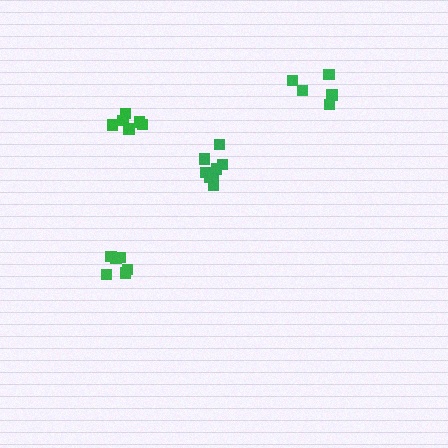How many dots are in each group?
Group 1: 5 dots, Group 2: 6 dots, Group 3: 6 dots, Group 4: 9 dots (26 total).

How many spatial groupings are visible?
There are 4 spatial groupings.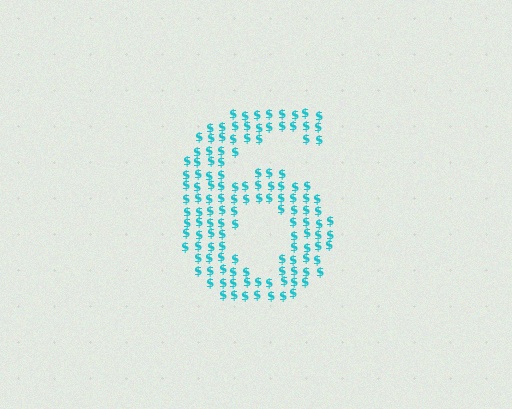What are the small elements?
The small elements are dollar signs.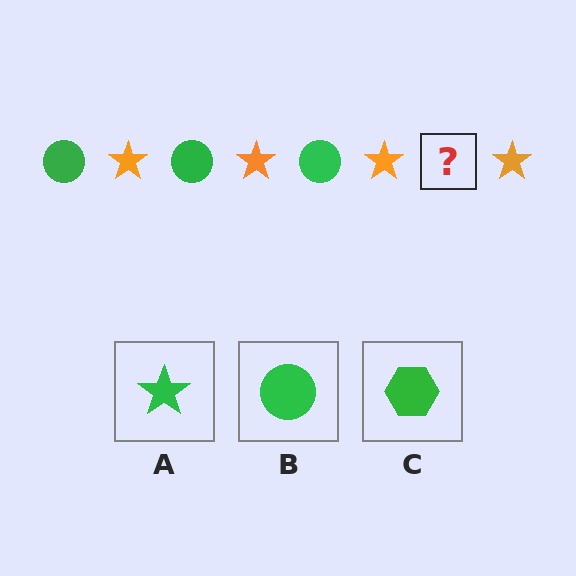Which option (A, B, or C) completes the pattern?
B.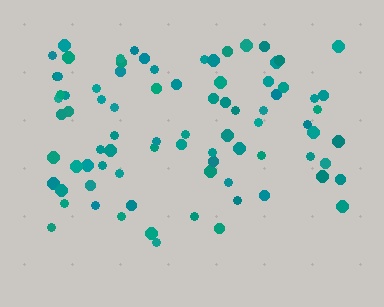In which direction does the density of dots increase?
From bottom to top, with the top side densest.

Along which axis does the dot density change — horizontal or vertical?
Vertical.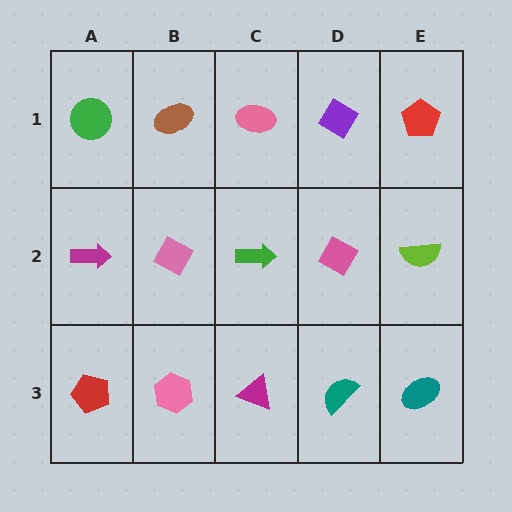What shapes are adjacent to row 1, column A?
A magenta arrow (row 2, column A), a brown ellipse (row 1, column B).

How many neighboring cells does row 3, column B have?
3.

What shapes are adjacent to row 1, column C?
A green arrow (row 2, column C), a brown ellipse (row 1, column B), a purple diamond (row 1, column D).